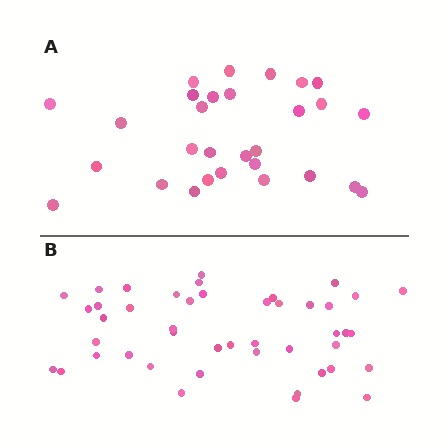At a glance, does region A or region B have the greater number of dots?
Region B (the bottom region) has more dots.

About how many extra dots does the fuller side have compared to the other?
Region B has approximately 15 more dots than region A.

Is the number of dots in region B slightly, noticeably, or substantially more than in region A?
Region B has substantially more. The ratio is roughly 1.6 to 1.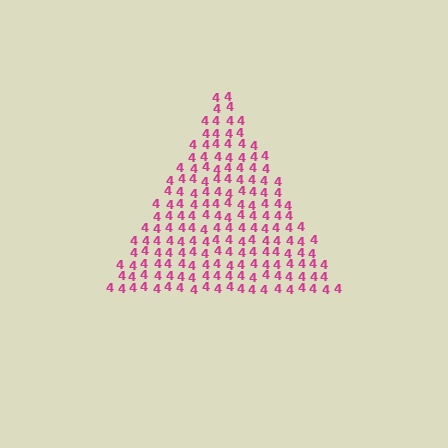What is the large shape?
The large shape is a triangle.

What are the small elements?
The small elements are digit 4's.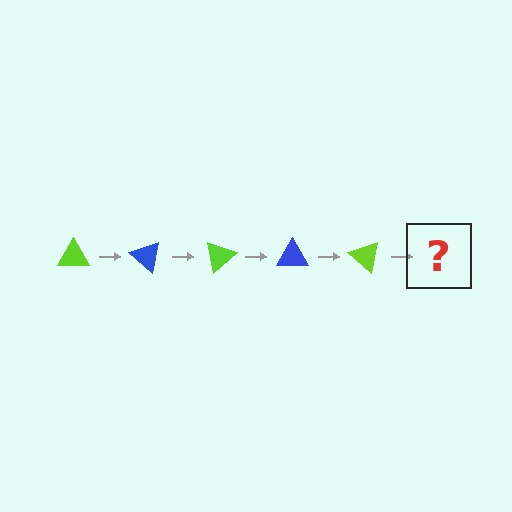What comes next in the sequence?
The next element should be a blue triangle, rotated 200 degrees from the start.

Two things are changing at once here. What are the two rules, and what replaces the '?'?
The two rules are that it rotates 40 degrees each step and the color cycles through lime and blue. The '?' should be a blue triangle, rotated 200 degrees from the start.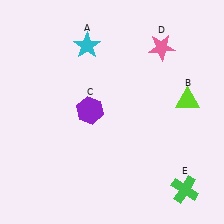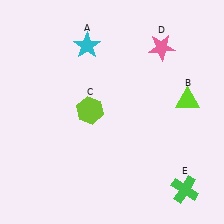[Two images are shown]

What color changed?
The hexagon (C) changed from purple in Image 1 to lime in Image 2.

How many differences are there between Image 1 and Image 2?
There is 1 difference between the two images.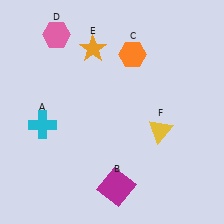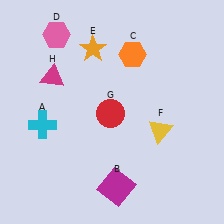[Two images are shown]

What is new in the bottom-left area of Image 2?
A red circle (G) was added in the bottom-left area of Image 2.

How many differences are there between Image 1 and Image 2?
There are 2 differences between the two images.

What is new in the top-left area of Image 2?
A magenta triangle (H) was added in the top-left area of Image 2.